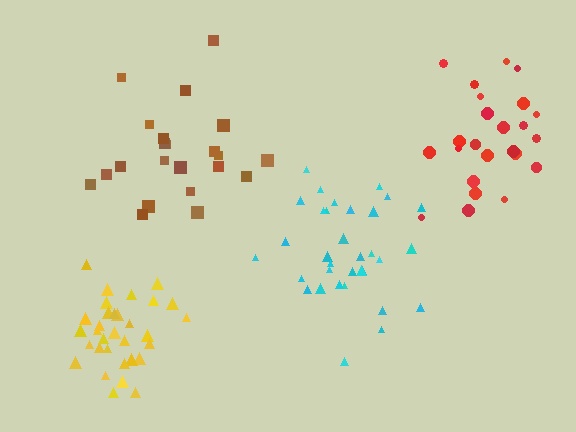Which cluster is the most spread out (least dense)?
Brown.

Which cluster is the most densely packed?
Yellow.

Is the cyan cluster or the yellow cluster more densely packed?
Yellow.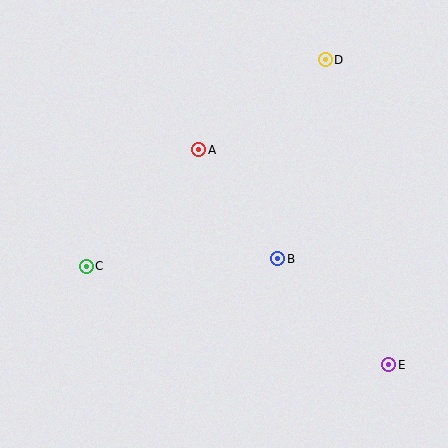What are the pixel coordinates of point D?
Point D is at (325, 60).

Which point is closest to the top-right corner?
Point D is closest to the top-right corner.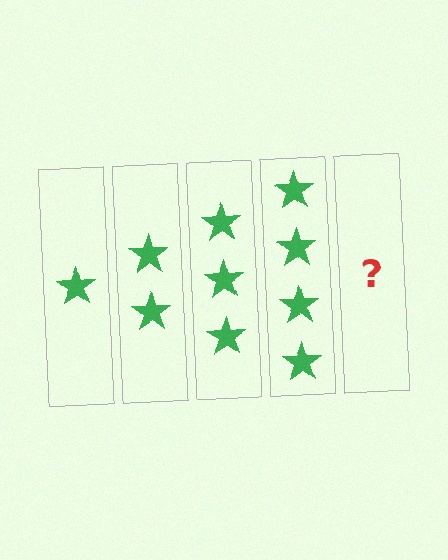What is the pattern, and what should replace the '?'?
The pattern is that each step adds one more star. The '?' should be 5 stars.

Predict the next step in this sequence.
The next step is 5 stars.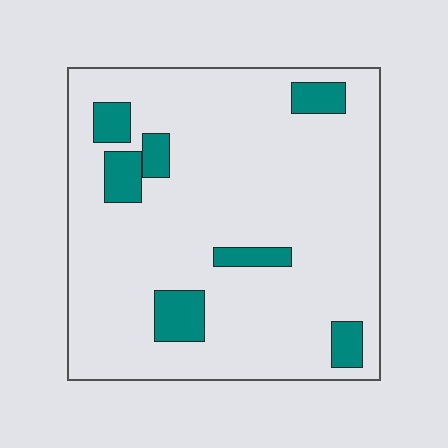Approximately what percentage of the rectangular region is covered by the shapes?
Approximately 10%.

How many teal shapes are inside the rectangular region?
7.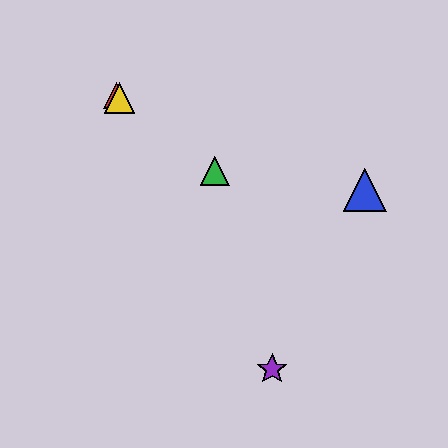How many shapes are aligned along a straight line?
3 shapes (the red triangle, the green triangle, the yellow triangle) are aligned along a straight line.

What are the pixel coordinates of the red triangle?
The red triangle is at (116, 96).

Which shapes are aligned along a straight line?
The red triangle, the green triangle, the yellow triangle are aligned along a straight line.